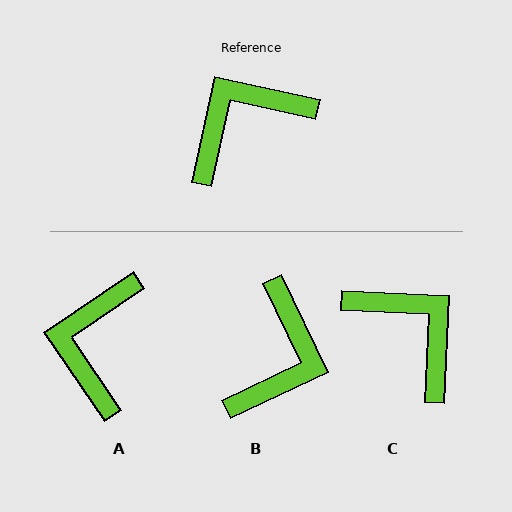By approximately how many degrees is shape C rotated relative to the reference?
Approximately 81 degrees clockwise.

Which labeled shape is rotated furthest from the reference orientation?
B, about 142 degrees away.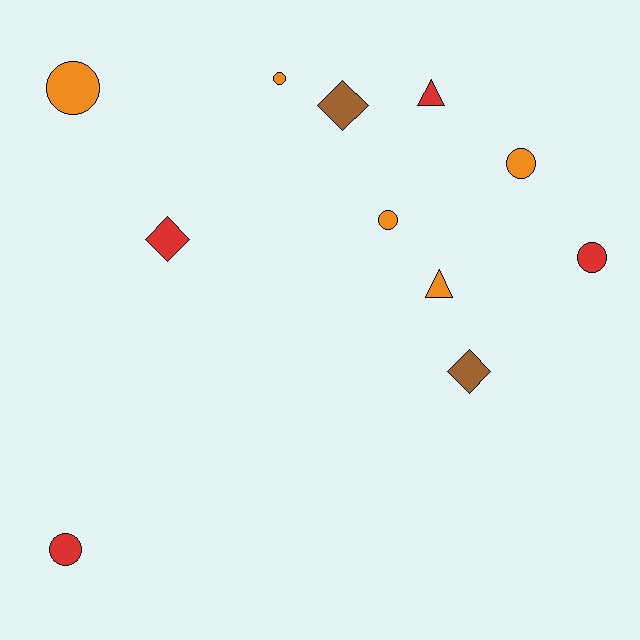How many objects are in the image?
There are 11 objects.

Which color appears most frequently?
Orange, with 5 objects.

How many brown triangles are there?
There are no brown triangles.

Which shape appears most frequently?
Circle, with 6 objects.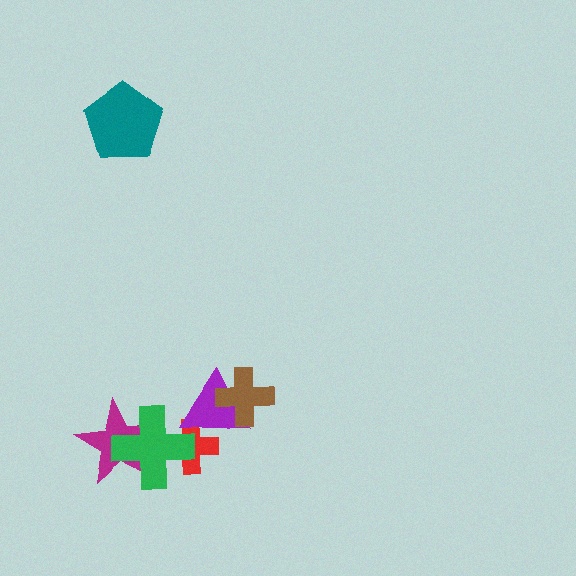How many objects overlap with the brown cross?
1 object overlaps with the brown cross.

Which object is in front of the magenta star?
The green cross is in front of the magenta star.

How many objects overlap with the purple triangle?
2 objects overlap with the purple triangle.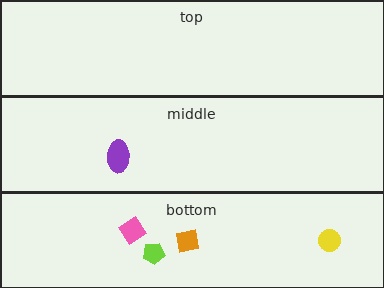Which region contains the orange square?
The bottom region.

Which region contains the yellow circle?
The bottom region.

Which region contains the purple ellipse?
The middle region.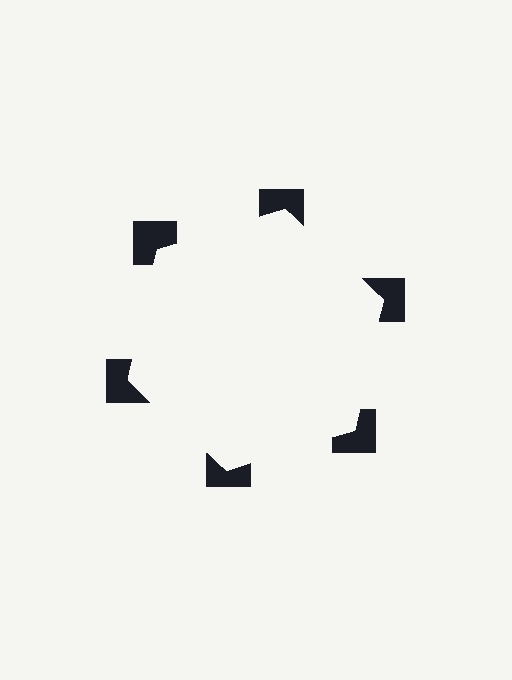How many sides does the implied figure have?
6 sides.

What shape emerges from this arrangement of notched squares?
An illusory hexagon — its edges are inferred from the aligned wedge cuts in the notched squares, not physically drawn.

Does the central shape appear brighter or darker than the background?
It typically appears slightly brighter than the background, even though no actual brightness change is drawn.